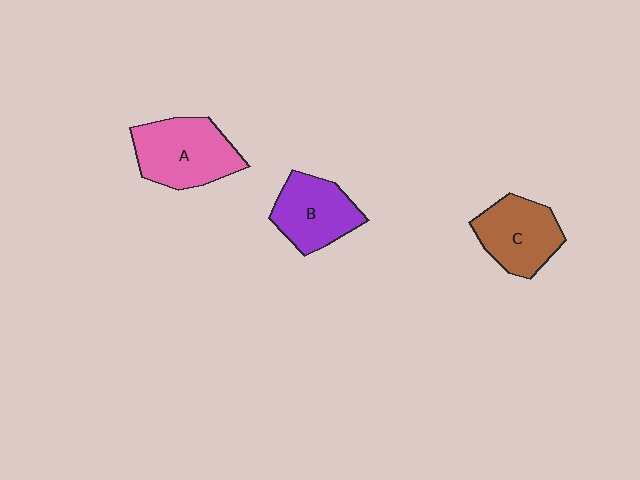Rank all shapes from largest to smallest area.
From largest to smallest: A (pink), C (brown), B (purple).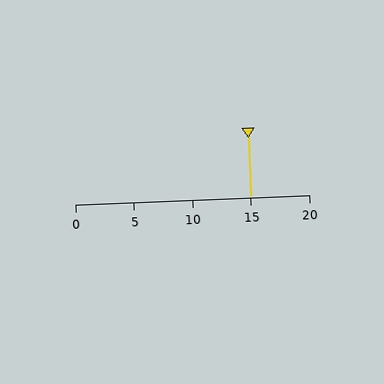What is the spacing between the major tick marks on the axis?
The major ticks are spaced 5 apart.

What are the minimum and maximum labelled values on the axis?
The axis runs from 0 to 20.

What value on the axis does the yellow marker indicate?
The marker indicates approximately 15.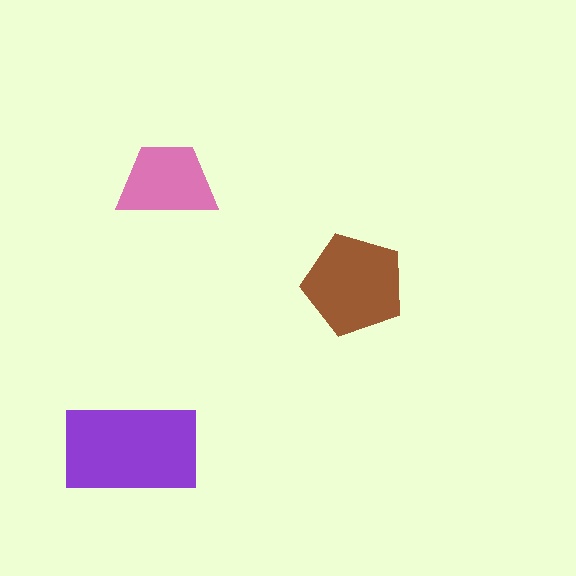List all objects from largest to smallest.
The purple rectangle, the brown pentagon, the pink trapezoid.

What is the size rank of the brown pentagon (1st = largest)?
2nd.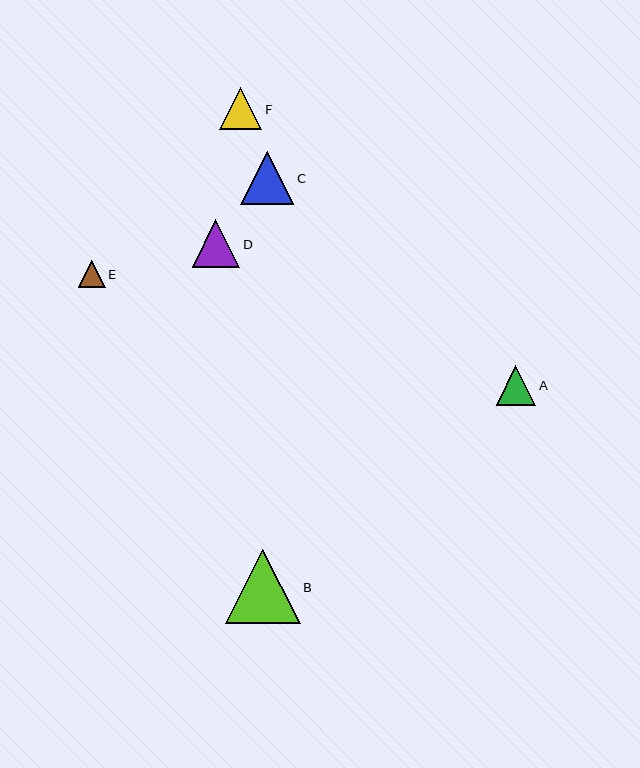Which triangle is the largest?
Triangle B is the largest with a size of approximately 74 pixels.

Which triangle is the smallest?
Triangle E is the smallest with a size of approximately 27 pixels.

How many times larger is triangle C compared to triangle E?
Triangle C is approximately 2.0 times the size of triangle E.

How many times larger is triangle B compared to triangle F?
Triangle B is approximately 1.8 times the size of triangle F.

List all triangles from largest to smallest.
From largest to smallest: B, C, D, F, A, E.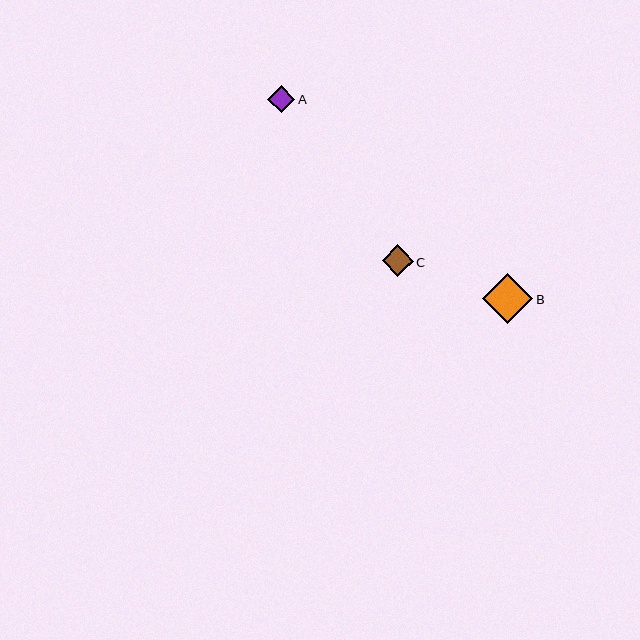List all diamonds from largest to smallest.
From largest to smallest: B, C, A.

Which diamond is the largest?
Diamond B is the largest with a size of approximately 50 pixels.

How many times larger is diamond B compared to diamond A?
Diamond B is approximately 1.9 times the size of diamond A.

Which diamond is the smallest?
Diamond A is the smallest with a size of approximately 27 pixels.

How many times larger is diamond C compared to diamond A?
Diamond C is approximately 1.2 times the size of diamond A.